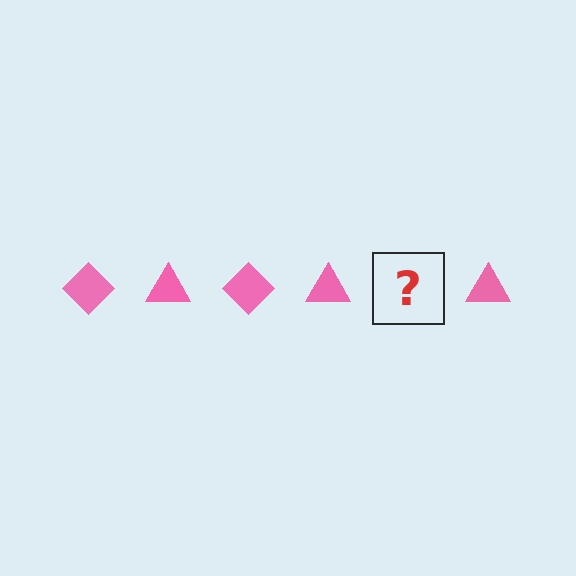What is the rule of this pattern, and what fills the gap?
The rule is that the pattern cycles through diamond, triangle shapes in pink. The gap should be filled with a pink diamond.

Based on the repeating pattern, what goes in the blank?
The blank should be a pink diamond.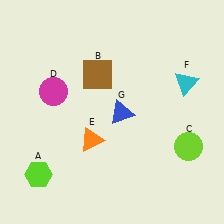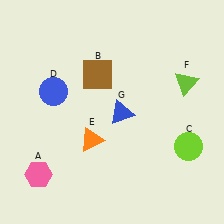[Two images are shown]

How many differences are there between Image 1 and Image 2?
There are 3 differences between the two images.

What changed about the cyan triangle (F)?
In Image 1, F is cyan. In Image 2, it changed to lime.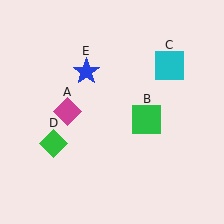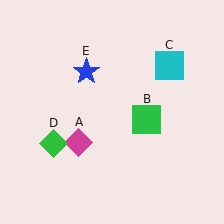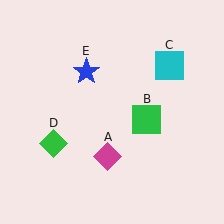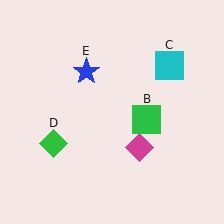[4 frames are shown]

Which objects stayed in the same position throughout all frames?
Green square (object B) and cyan square (object C) and green diamond (object D) and blue star (object E) remained stationary.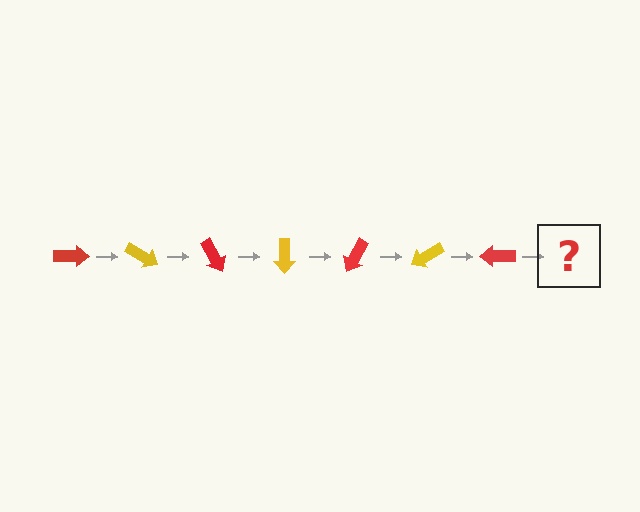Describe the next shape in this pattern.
It should be a yellow arrow, rotated 210 degrees from the start.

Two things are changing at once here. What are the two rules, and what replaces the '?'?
The two rules are that it rotates 30 degrees each step and the color cycles through red and yellow. The '?' should be a yellow arrow, rotated 210 degrees from the start.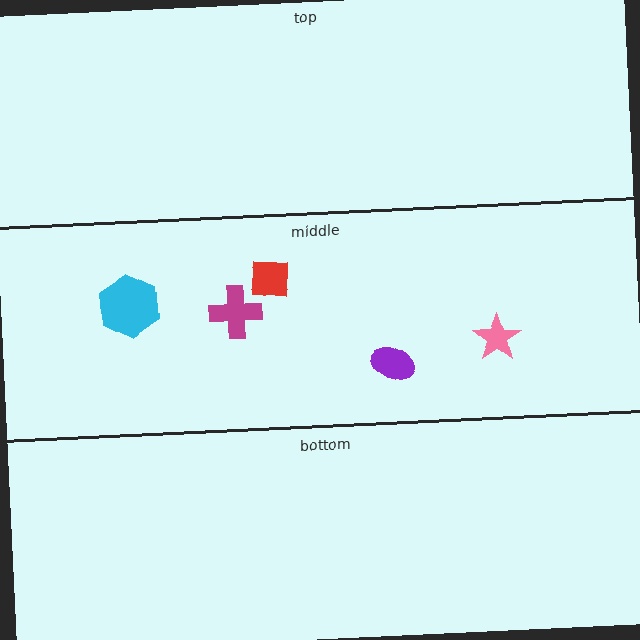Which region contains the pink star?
The middle region.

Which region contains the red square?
The middle region.